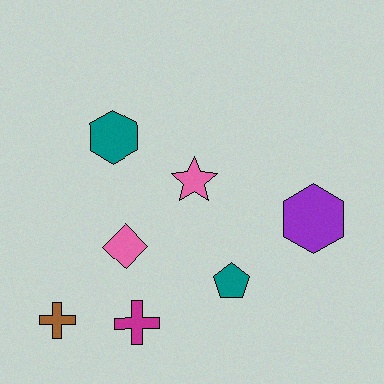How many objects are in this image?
There are 7 objects.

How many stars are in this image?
There is 1 star.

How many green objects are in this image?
There are no green objects.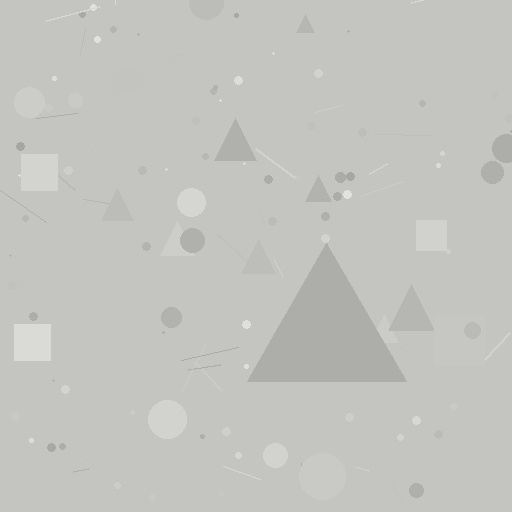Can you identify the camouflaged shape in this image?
The camouflaged shape is a triangle.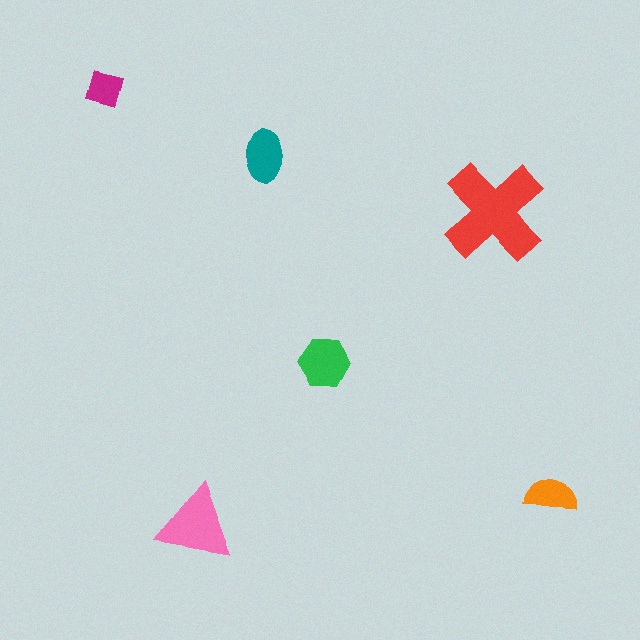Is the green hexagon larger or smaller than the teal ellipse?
Larger.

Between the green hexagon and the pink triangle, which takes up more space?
The pink triangle.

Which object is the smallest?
The magenta diamond.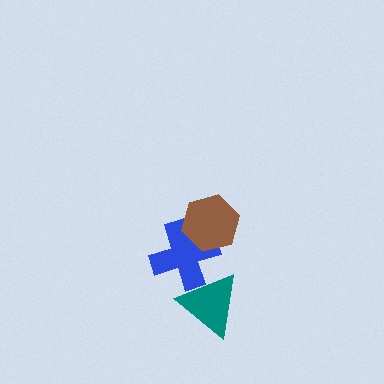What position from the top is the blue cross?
The blue cross is 2nd from the top.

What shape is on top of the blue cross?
The brown hexagon is on top of the blue cross.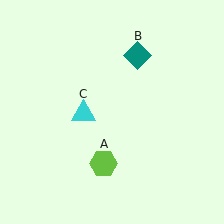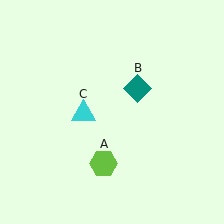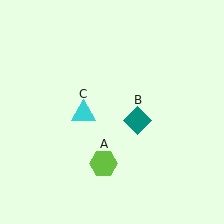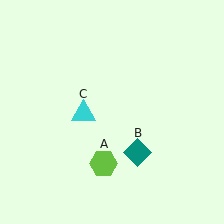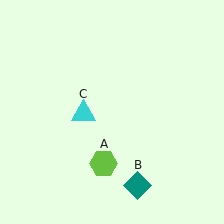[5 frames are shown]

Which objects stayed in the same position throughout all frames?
Lime hexagon (object A) and cyan triangle (object C) remained stationary.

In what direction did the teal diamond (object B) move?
The teal diamond (object B) moved down.